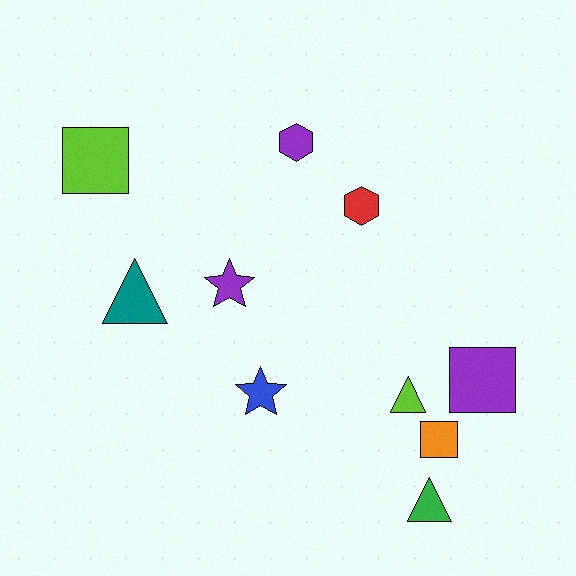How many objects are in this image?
There are 10 objects.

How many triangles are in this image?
There are 3 triangles.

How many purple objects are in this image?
There are 3 purple objects.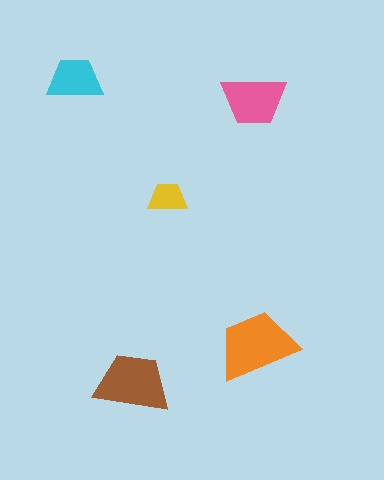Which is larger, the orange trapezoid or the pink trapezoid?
The orange one.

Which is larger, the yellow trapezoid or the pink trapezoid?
The pink one.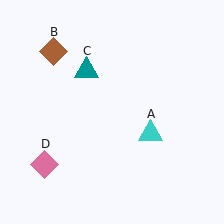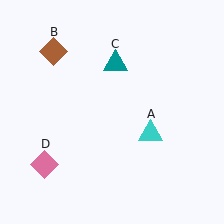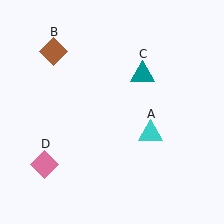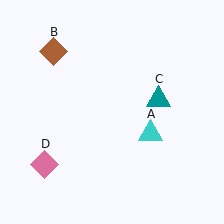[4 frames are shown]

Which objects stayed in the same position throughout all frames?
Cyan triangle (object A) and brown diamond (object B) and pink diamond (object D) remained stationary.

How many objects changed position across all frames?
1 object changed position: teal triangle (object C).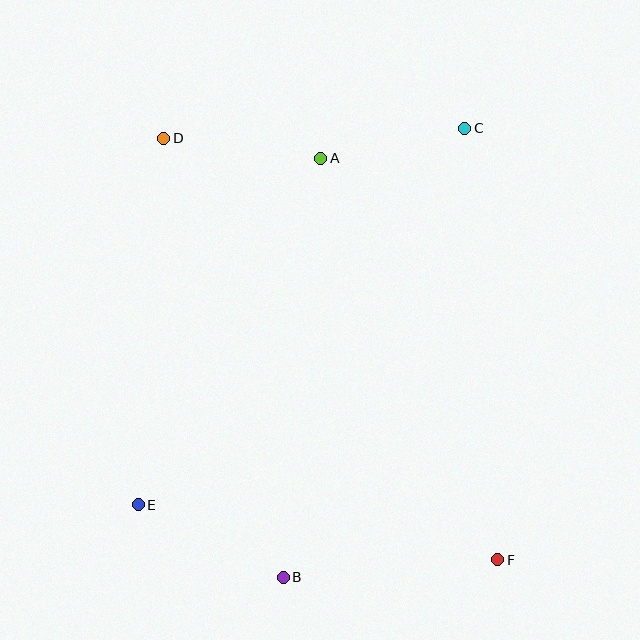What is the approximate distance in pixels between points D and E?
The distance between D and E is approximately 367 pixels.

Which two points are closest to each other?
Points A and C are closest to each other.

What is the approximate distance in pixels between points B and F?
The distance between B and F is approximately 215 pixels.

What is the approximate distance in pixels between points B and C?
The distance between B and C is approximately 484 pixels.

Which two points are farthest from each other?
Points D and F are farthest from each other.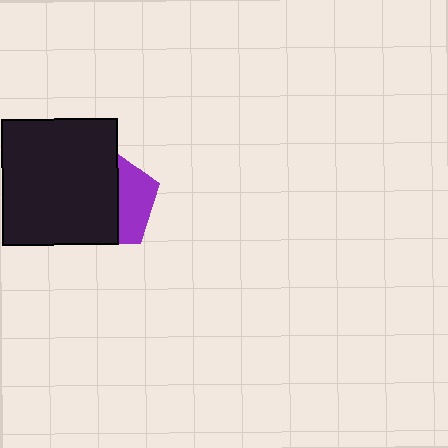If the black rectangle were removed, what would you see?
You would see the complete purple pentagon.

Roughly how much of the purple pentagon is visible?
A small part of it is visible (roughly 35%).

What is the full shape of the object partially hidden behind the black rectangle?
The partially hidden object is a purple pentagon.